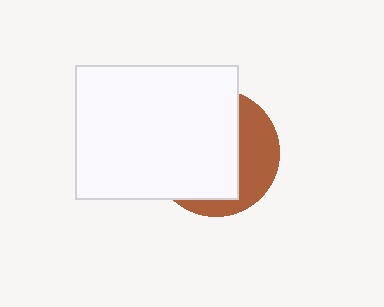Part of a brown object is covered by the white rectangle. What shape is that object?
It is a circle.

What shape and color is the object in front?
The object in front is a white rectangle.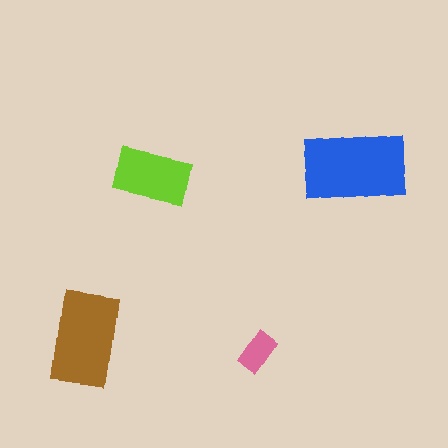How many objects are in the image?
There are 4 objects in the image.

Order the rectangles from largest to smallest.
the blue one, the brown one, the lime one, the pink one.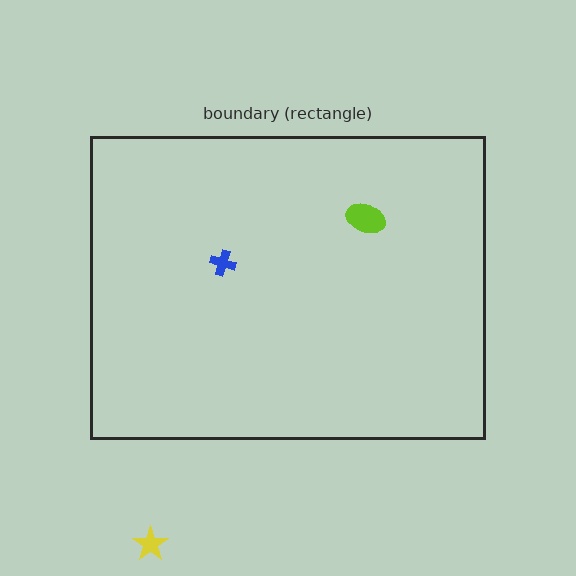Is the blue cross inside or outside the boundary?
Inside.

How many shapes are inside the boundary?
2 inside, 1 outside.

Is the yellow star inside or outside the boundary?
Outside.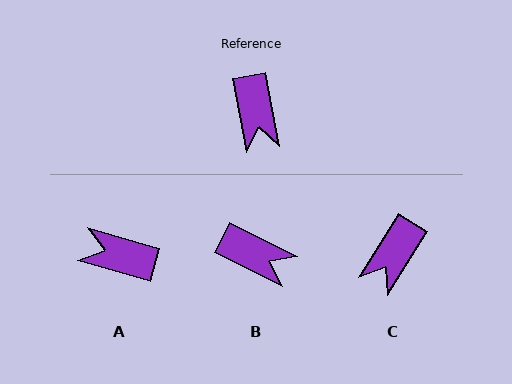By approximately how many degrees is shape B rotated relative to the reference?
Approximately 52 degrees counter-clockwise.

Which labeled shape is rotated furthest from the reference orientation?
A, about 117 degrees away.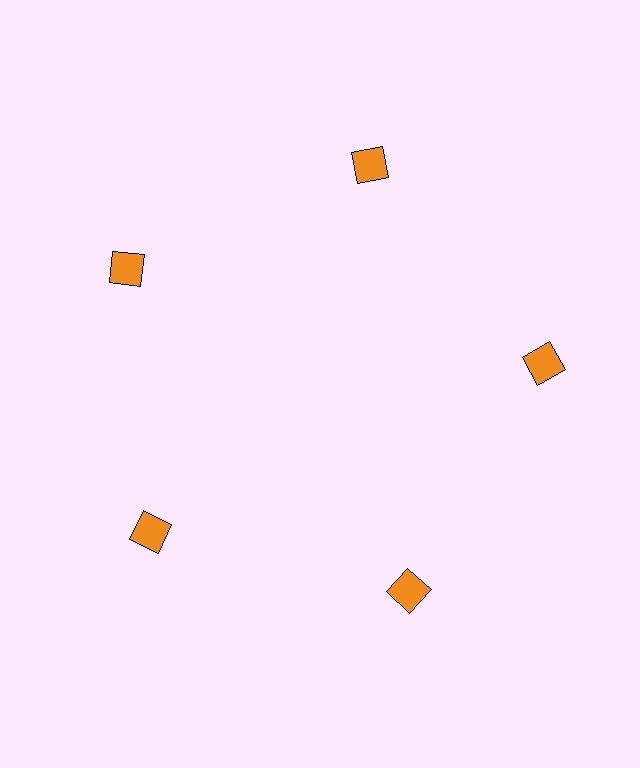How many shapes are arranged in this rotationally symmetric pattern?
There are 5 shapes, arranged in 5 groups of 1.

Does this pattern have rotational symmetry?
Yes, this pattern has 5-fold rotational symmetry. It looks the same after rotating 72 degrees around the center.